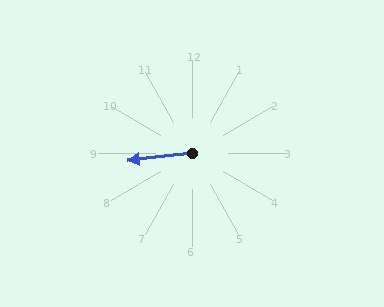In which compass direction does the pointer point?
West.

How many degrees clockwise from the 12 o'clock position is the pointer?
Approximately 264 degrees.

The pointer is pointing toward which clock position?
Roughly 9 o'clock.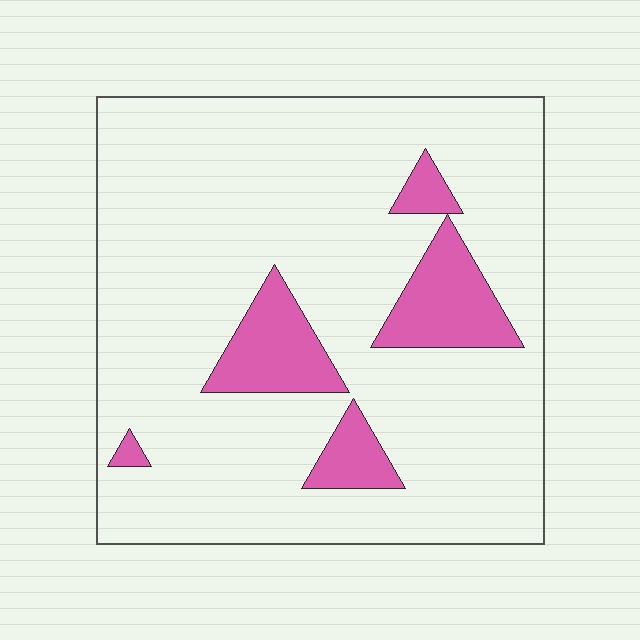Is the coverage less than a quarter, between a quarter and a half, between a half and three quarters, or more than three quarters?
Less than a quarter.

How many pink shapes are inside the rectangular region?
5.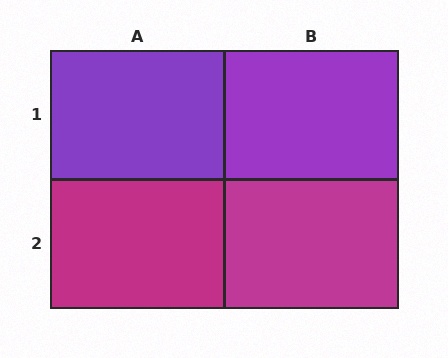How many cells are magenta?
2 cells are magenta.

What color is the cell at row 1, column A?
Purple.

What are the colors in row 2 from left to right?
Magenta, magenta.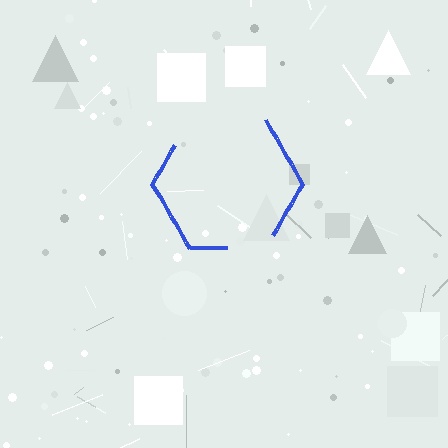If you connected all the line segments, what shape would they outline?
They would outline a hexagon.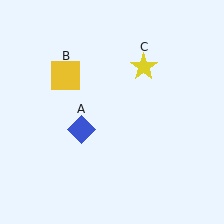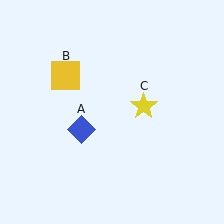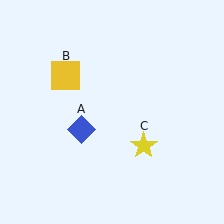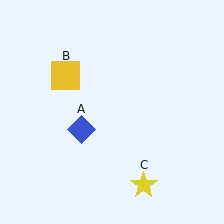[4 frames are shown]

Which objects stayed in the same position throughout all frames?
Blue diamond (object A) and yellow square (object B) remained stationary.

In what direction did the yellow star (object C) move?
The yellow star (object C) moved down.